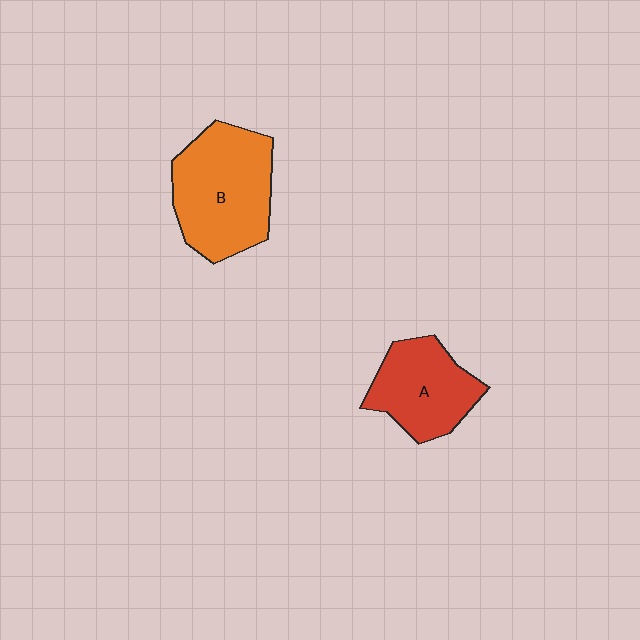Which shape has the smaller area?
Shape A (red).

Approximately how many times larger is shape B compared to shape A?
Approximately 1.4 times.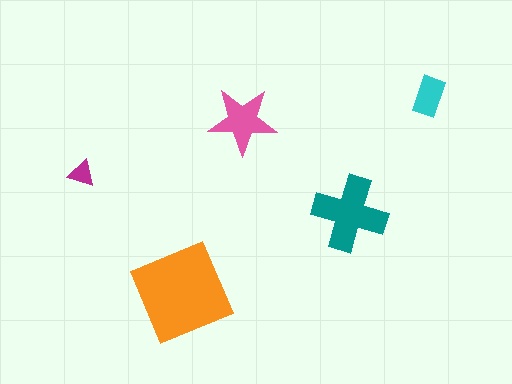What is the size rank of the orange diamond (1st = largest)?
1st.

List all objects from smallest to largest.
The magenta triangle, the cyan rectangle, the pink star, the teal cross, the orange diamond.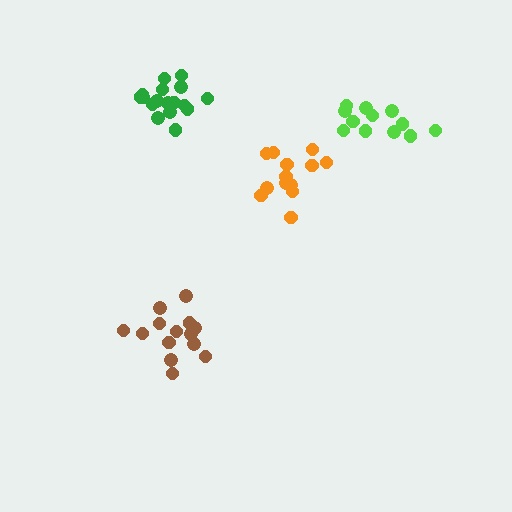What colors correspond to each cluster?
The clusters are colored: brown, green, orange, lime.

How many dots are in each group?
Group 1: 14 dots, Group 2: 17 dots, Group 3: 13 dots, Group 4: 12 dots (56 total).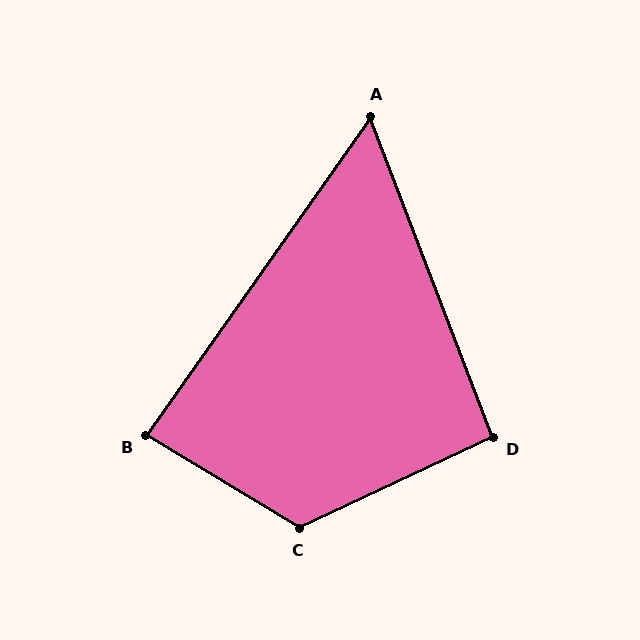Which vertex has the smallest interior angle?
A, at approximately 56 degrees.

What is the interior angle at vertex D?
Approximately 94 degrees (approximately right).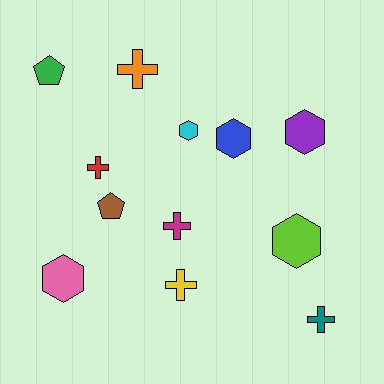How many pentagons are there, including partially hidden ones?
There are 2 pentagons.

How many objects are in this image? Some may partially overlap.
There are 12 objects.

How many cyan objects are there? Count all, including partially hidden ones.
There is 1 cyan object.